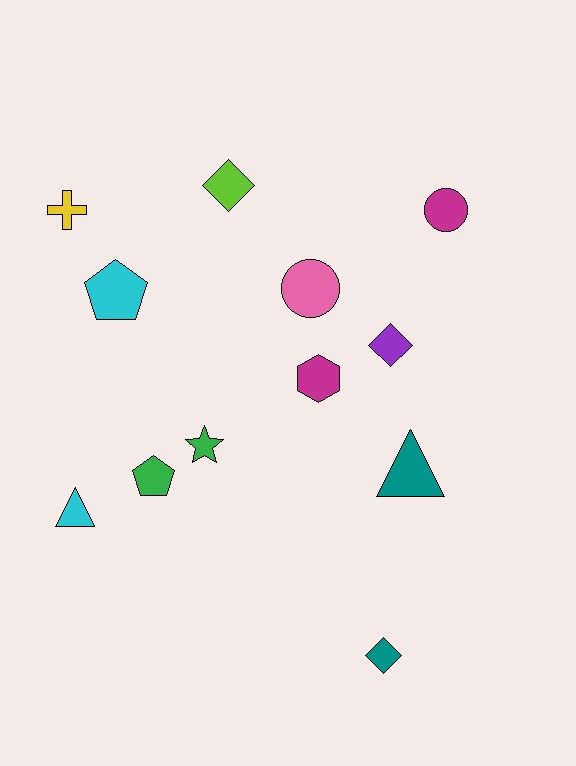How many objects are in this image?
There are 12 objects.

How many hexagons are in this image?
There is 1 hexagon.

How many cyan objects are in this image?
There are 2 cyan objects.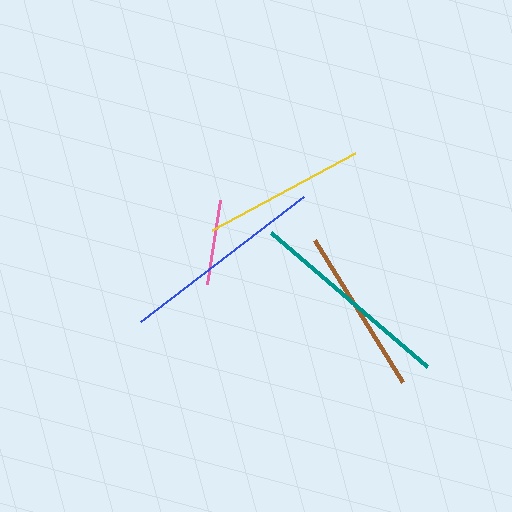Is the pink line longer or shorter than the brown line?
The brown line is longer than the pink line.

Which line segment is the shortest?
The pink line is the shortest at approximately 85 pixels.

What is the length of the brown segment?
The brown segment is approximately 168 pixels long.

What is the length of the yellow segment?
The yellow segment is approximately 162 pixels long.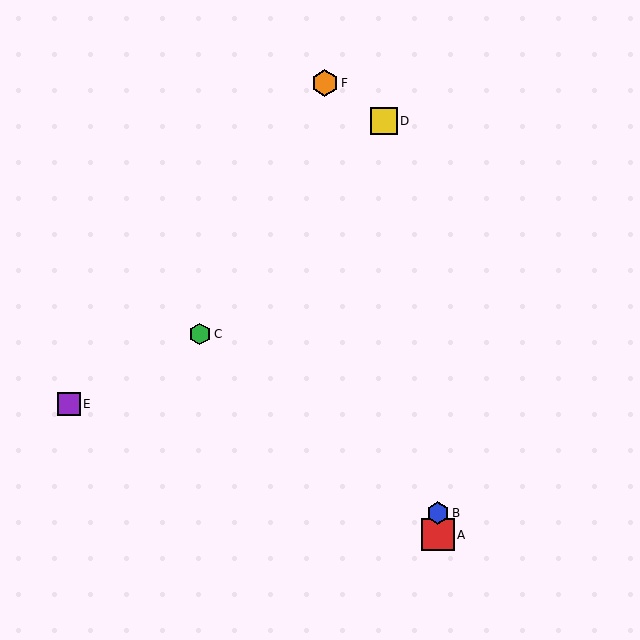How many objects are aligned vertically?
2 objects (A, B) are aligned vertically.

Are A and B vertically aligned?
Yes, both are at x≈438.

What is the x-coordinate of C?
Object C is at x≈200.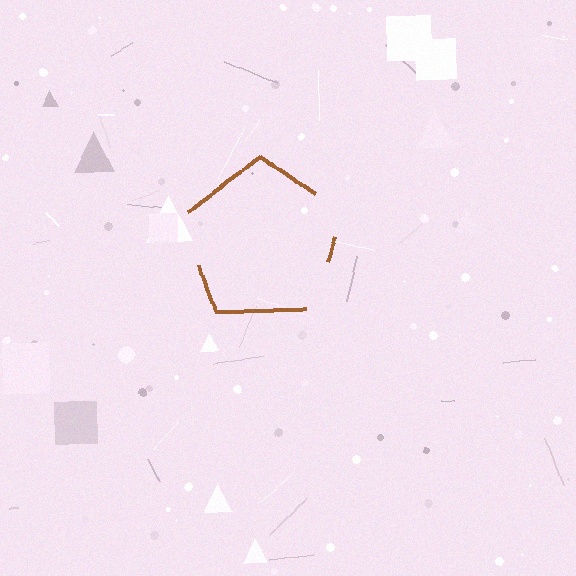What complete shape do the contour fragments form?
The contour fragments form a pentagon.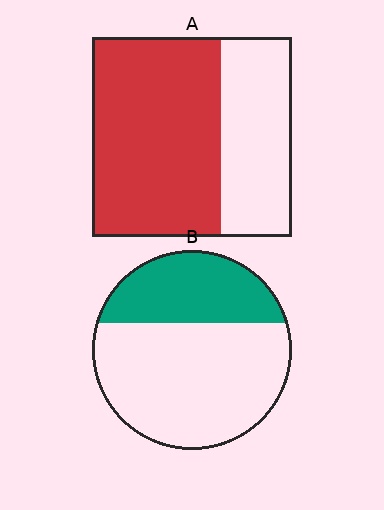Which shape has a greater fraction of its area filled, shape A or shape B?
Shape A.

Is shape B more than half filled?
No.